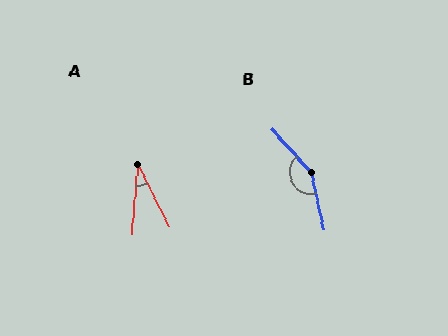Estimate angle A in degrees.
Approximately 32 degrees.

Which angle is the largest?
B, at approximately 150 degrees.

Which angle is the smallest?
A, at approximately 32 degrees.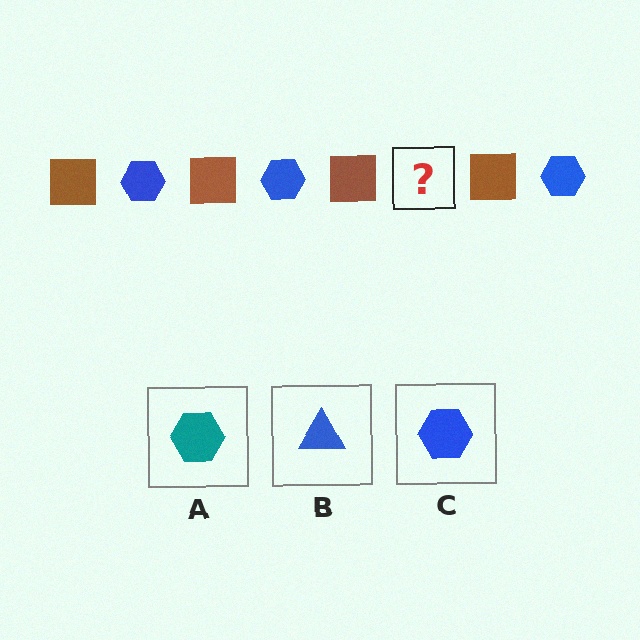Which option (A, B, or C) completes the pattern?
C.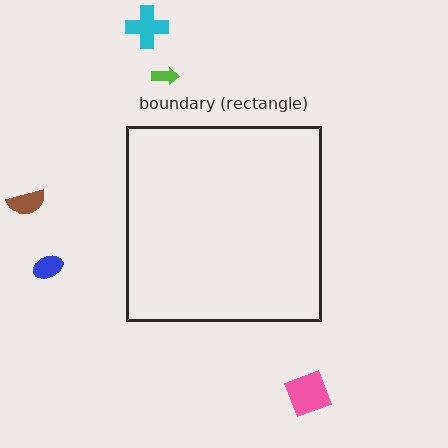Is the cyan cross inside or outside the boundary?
Outside.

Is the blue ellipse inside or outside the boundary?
Outside.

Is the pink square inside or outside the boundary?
Outside.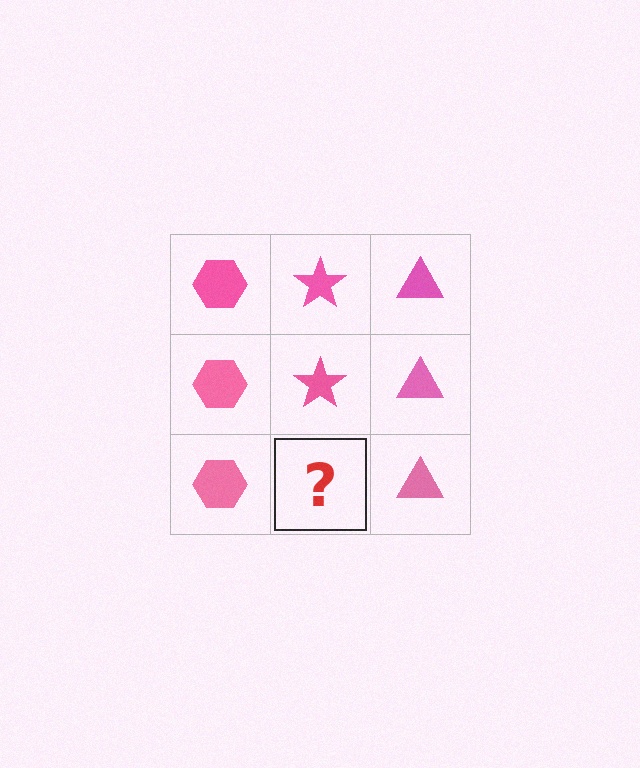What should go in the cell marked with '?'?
The missing cell should contain a pink star.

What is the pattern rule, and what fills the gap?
The rule is that each column has a consistent shape. The gap should be filled with a pink star.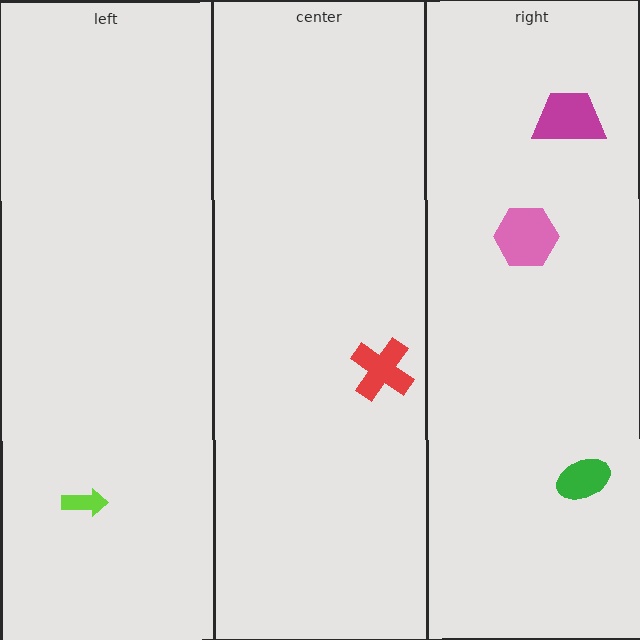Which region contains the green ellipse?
The right region.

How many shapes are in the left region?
1.